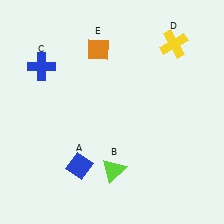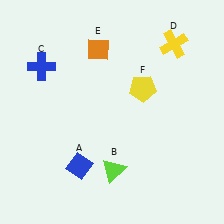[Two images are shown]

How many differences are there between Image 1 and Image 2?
There is 1 difference between the two images.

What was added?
A yellow pentagon (F) was added in Image 2.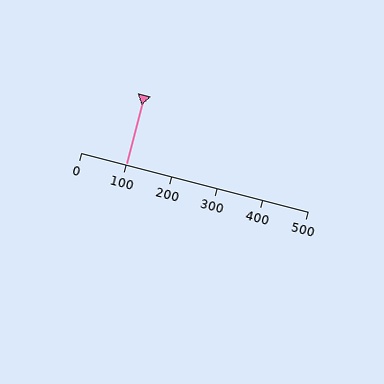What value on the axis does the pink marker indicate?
The marker indicates approximately 100.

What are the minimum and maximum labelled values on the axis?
The axis runs from 0 to 500.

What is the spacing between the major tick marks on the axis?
The major ticks are spaced 100 apart.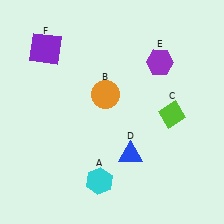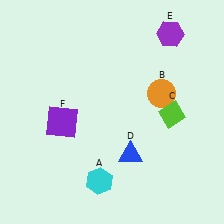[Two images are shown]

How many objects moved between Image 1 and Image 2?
3 objects moved between the two images.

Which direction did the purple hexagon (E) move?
The purple hexagon (E) moved up.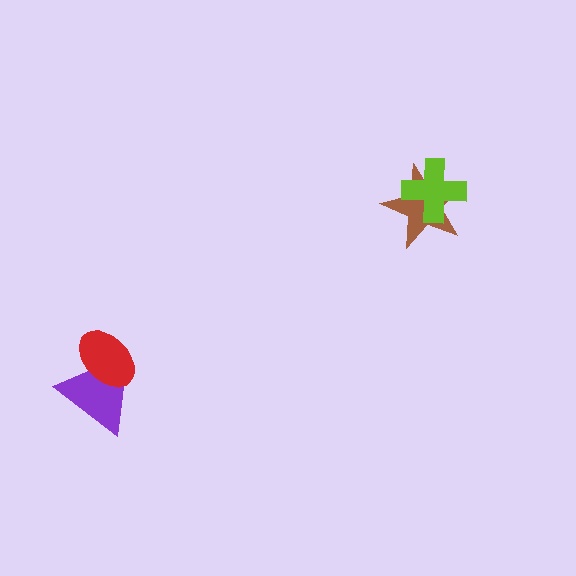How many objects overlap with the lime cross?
1 object overlaps with the lime cross.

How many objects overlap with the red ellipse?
1 object overlaps with the red ellipse.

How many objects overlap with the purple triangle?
1 object overlaps with the purple triangle.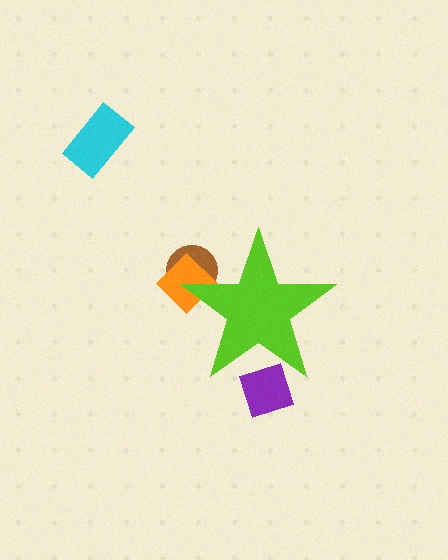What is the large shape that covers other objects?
A lime star.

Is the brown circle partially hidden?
Yes, the brown circle is partially hidden behind the lime star.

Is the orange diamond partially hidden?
Yes, the orange diamond is partially hidden behind the lime star.